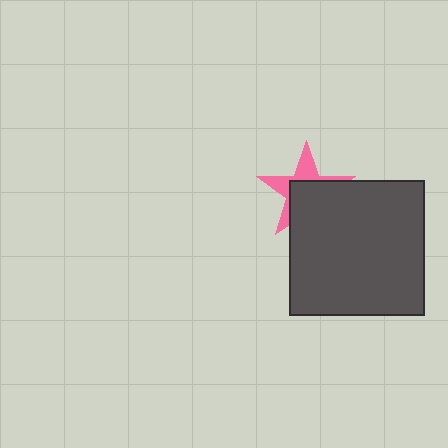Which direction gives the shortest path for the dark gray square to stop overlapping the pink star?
Moving toward the lower-right gives the shortest separation.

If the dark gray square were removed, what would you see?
You would see the complete pink star.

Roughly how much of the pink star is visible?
A small part of it is visible (roughly 42%).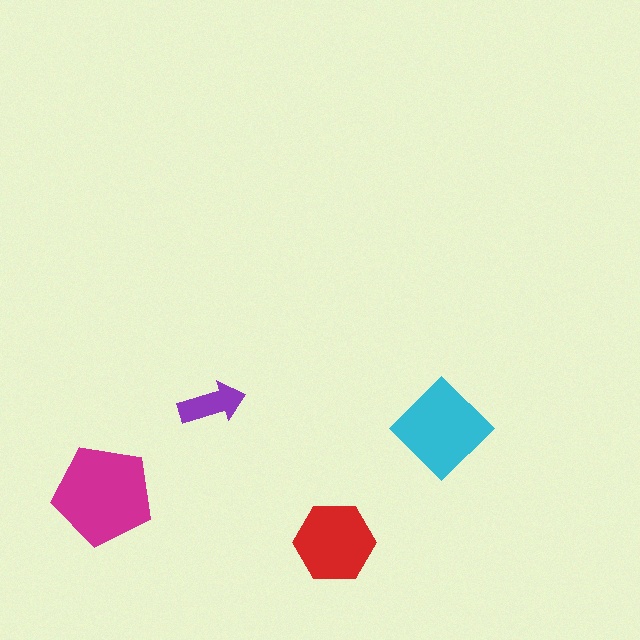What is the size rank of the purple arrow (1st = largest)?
4th.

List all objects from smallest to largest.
The purple arrow, the red hexagon, the cyan diamond, the magenta pentagon.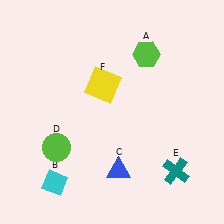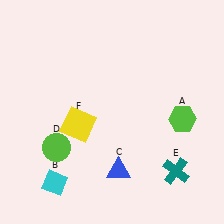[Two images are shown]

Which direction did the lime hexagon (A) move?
The lime hexagon (A) moved down.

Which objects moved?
The objects that moved are: the lime hexagon (A), the yellow square (F).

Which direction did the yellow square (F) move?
The yellow square (F) moved down.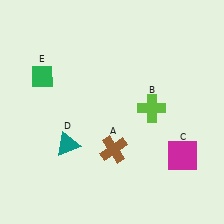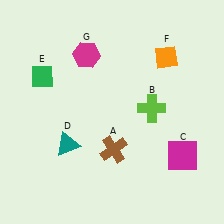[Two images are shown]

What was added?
An orange diamond (F), a magenta hexagon (G) were added in Image 2.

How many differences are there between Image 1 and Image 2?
There are 2 differences between the two images.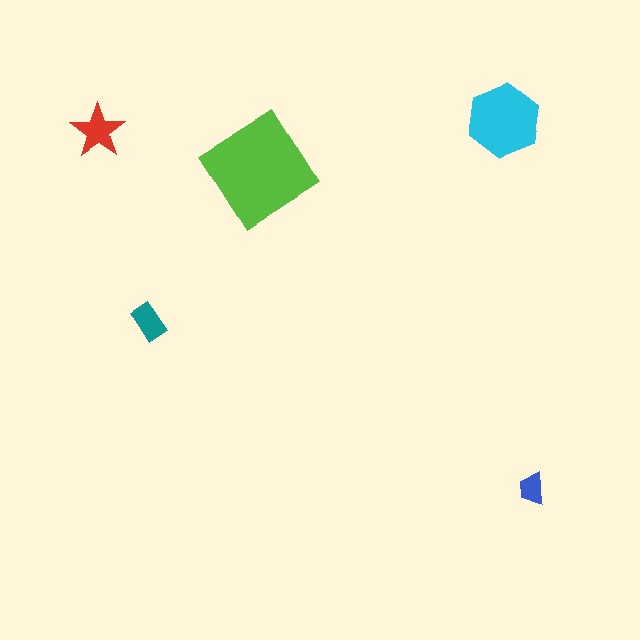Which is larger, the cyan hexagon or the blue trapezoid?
The cyan hexagon.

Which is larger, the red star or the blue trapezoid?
The red star.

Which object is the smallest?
The blue trapezoid.